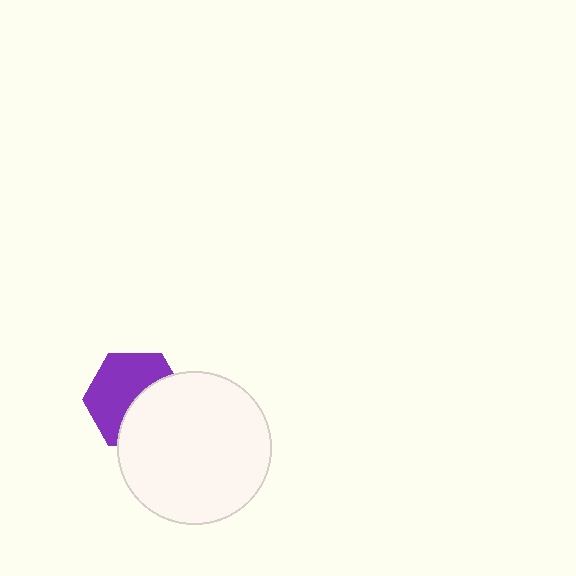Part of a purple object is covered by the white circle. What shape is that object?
It is a hexagon.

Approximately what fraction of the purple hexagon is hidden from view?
Roughly 44% of the purple hexagon is hidden behind the white circle.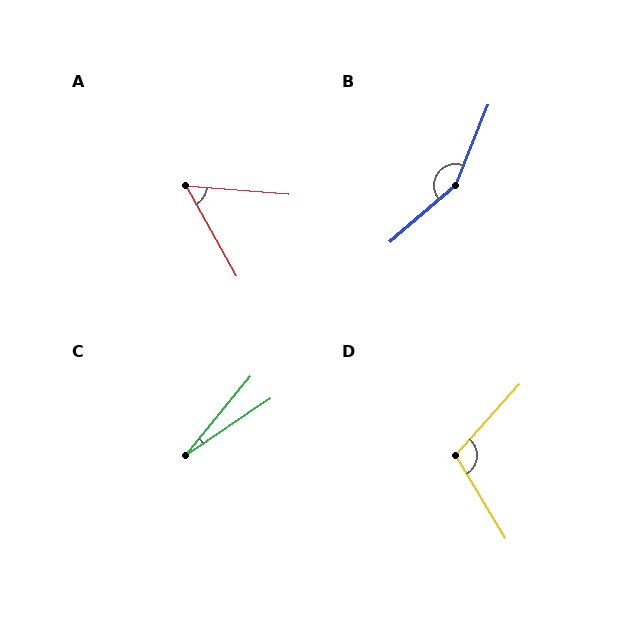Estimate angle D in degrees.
Approximately 107 degrees.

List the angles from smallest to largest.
C (16°), A (56°), D (107°), B (153°).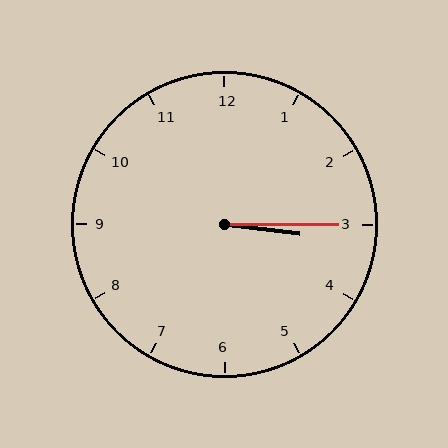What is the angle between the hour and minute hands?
Approximately 8 degrees.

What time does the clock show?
3:15.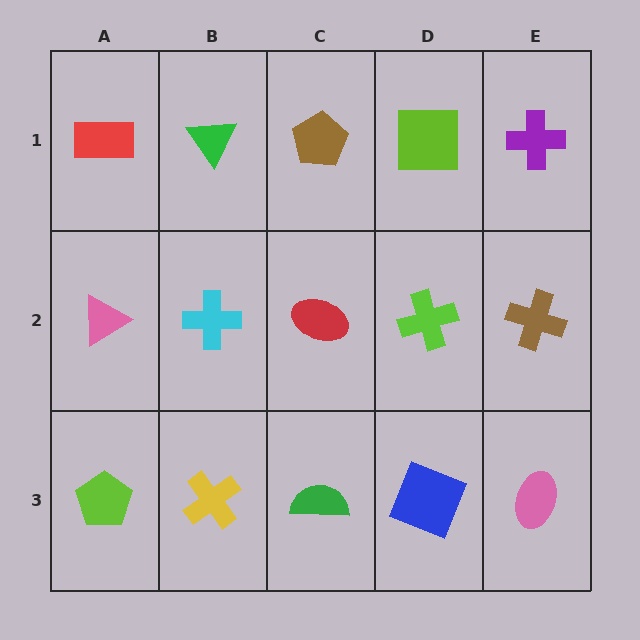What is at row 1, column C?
A brown pentagon.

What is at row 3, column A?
A lime pentagon.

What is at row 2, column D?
A lime cross.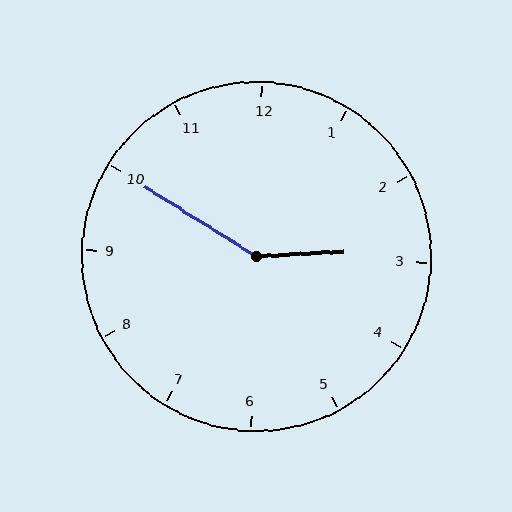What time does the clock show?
2:50.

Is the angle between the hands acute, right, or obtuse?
It is obtuse.